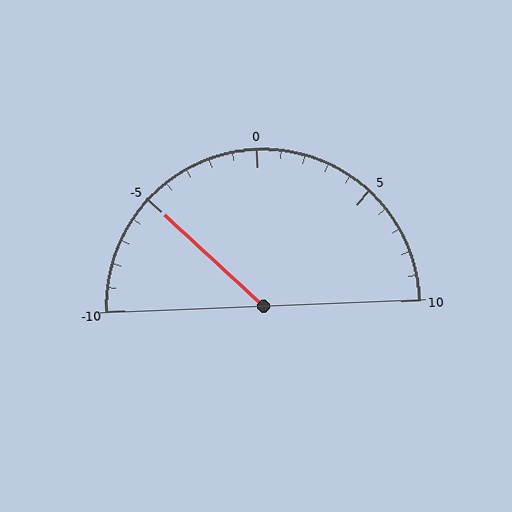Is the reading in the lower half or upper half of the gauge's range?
The reading is in the lower half of the range (-10 to 10).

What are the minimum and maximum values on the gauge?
The gauge ranges from -10 to 10.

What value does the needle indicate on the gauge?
The needle indicates approximately -5.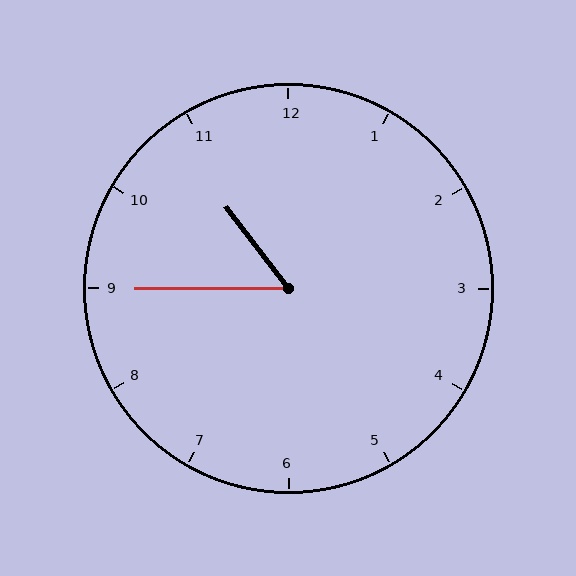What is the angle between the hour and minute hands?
Approximately 52 degrees.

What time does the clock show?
10:45.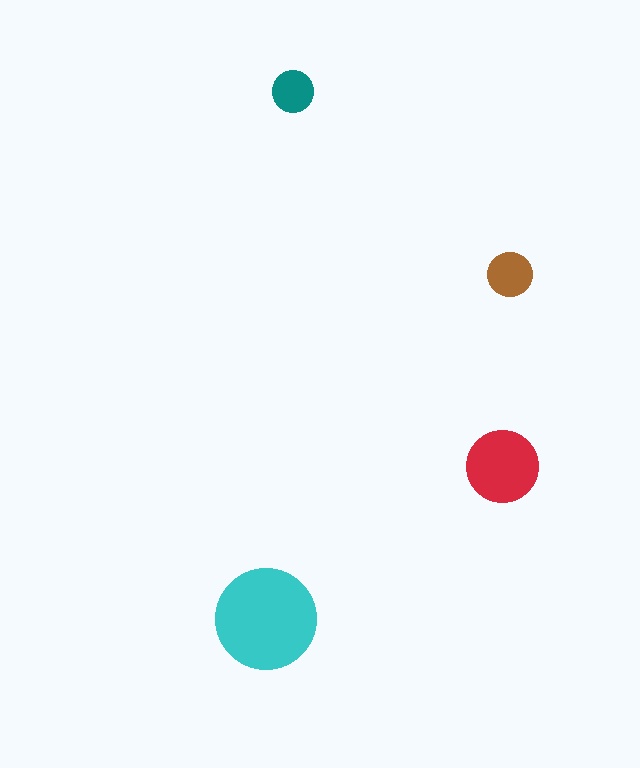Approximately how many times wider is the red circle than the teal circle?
About 1.5 times wider.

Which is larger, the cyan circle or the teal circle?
The cyan one.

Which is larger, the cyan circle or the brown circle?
The cyan one.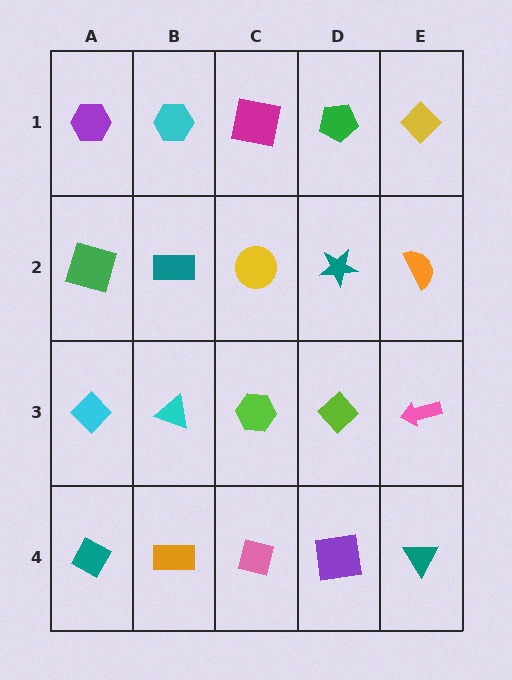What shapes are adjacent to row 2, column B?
A cyan hexagon (row 1, column B), a cyan triangle (row 3, column B), a green square (row 2, column A), a yellow circle (row 2, column C).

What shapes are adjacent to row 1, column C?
A yellow circle (row 2, column C), a cyan hexagon (row 1, column B), a green pentagon (row 1, column D).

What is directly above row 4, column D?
A lime diamond.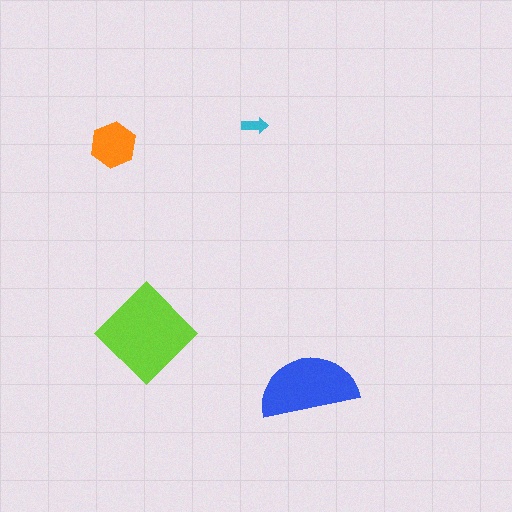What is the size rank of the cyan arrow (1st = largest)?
4th.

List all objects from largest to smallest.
The lime diamond, the blue semicircle, the orange hexagon, the cyan arrow.